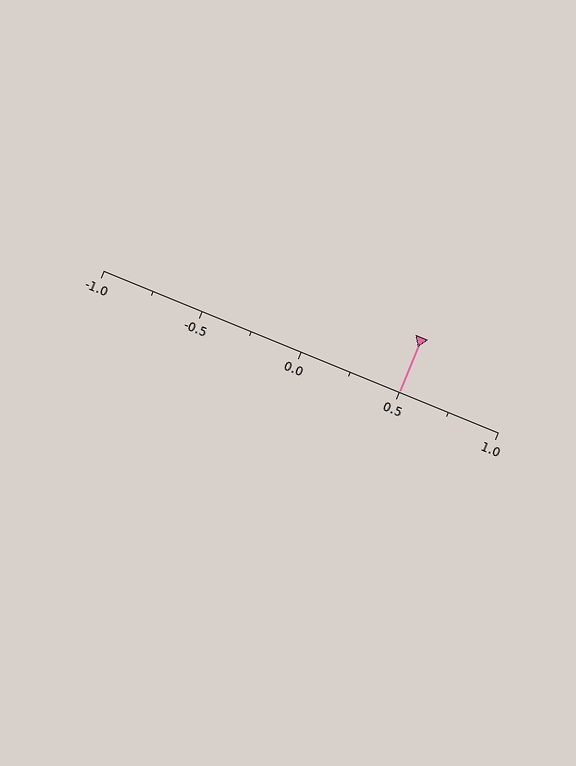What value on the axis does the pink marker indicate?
The marker indicates approximately 0.5.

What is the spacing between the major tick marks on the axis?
The major ticks are spaced 0.5 apart.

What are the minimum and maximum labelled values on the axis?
The axis runs from -1.0 to 1.0.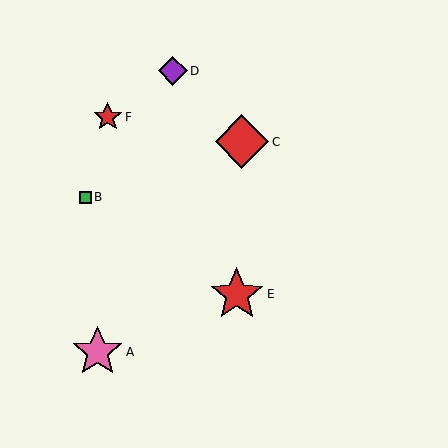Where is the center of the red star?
The center of the red star is at (108, 117).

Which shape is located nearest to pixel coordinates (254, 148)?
The red diamond (labeled C) at (242, 142) is nearest to that location.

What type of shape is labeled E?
Shape E is a red star.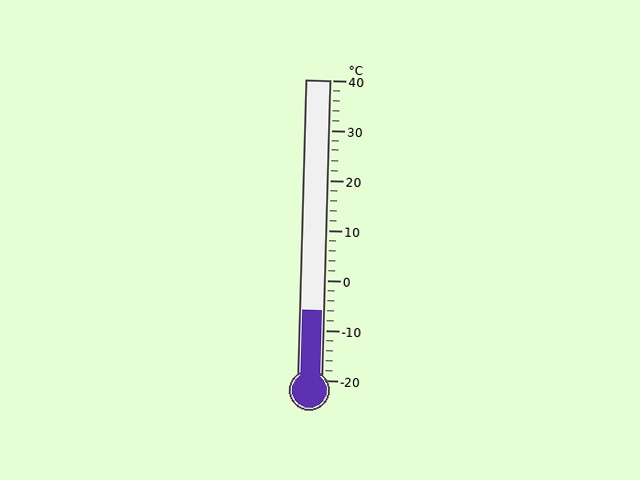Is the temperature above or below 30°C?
The temperature is below 30°C.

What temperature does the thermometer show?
The thermometer shows approximately -6°C.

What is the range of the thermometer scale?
The thermometer scale ranges from -20°C to 40°C.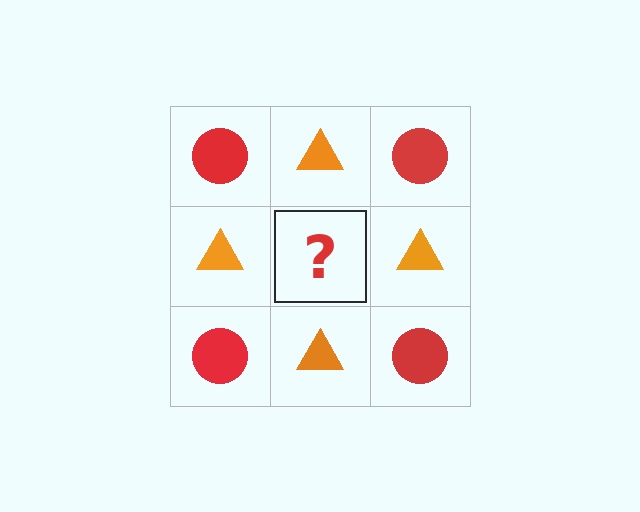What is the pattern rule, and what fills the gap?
The rule is that it alternates red circle and orange triangle in a checkerboard pattern. The gap should be filled with a red circle.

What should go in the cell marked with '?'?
The missing cell should contain a red circle.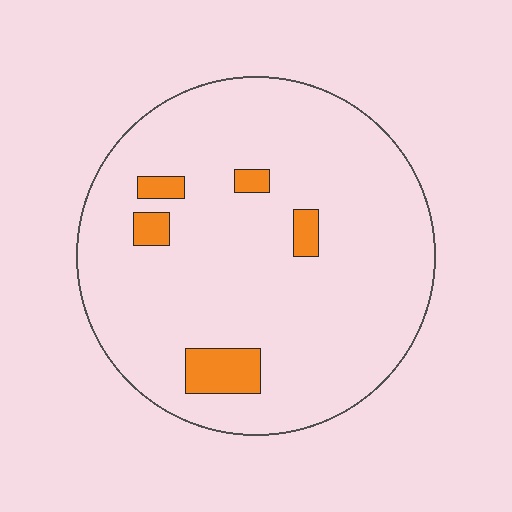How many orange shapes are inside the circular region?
5.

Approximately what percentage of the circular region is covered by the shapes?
Approximately 10%.